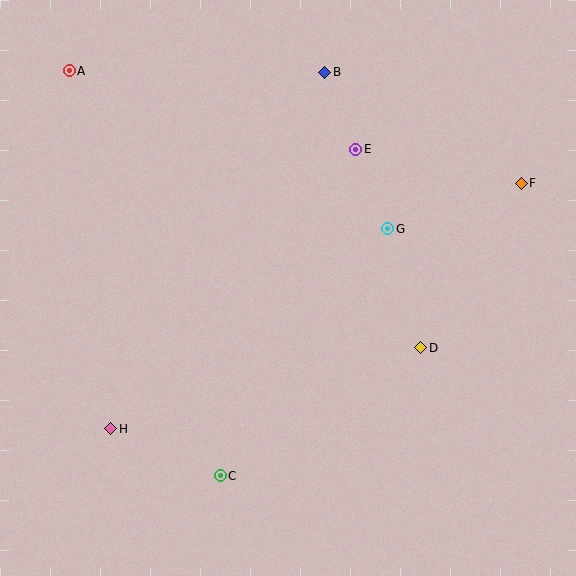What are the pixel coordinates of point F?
Point F is at (521, 183).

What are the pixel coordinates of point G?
Point G is at (388, 229).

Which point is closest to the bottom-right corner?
Point D is closest to the bottom-right corner.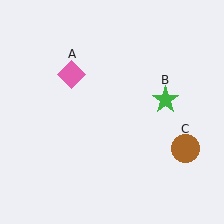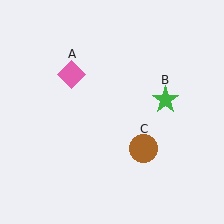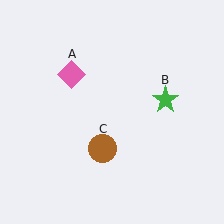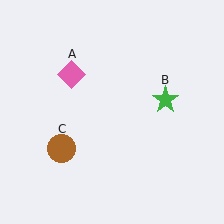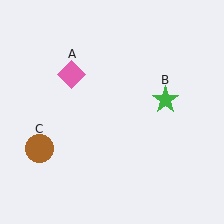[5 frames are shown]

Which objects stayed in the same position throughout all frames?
Pink diamond (object A) and green star (object B) remained stationary.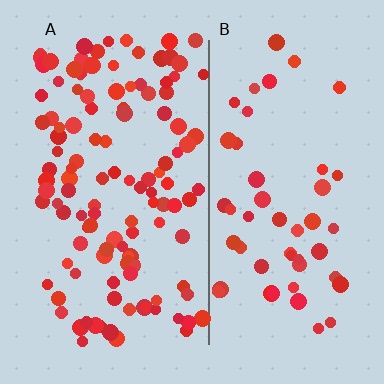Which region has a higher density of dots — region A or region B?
A (the left).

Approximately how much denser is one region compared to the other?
Approximately 2.4× — region A over region B.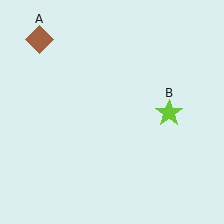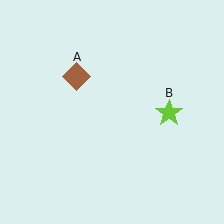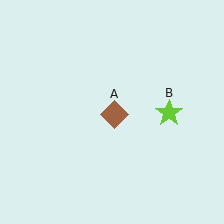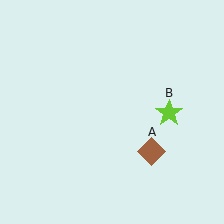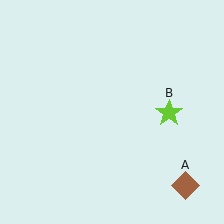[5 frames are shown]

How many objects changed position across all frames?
1 object changed position: brown diamond (object A).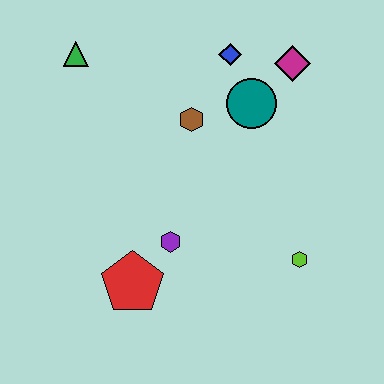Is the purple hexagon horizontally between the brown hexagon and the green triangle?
Yes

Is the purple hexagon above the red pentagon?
Yes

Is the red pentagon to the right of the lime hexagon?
No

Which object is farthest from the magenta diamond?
The red pentagon is farthest from the magenta diamond.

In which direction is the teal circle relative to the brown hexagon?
The teal circle is to the right of the brown hexagon.